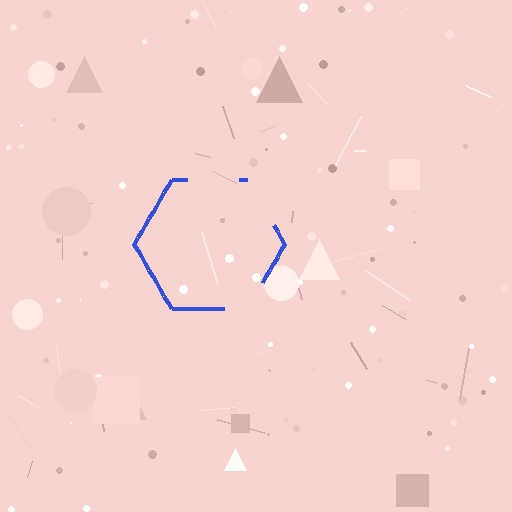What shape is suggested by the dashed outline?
The dashed outline suggests a hexagon.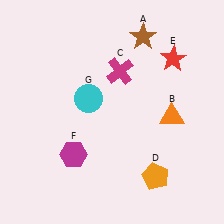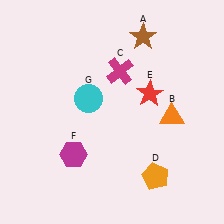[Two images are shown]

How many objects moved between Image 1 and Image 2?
1 object moved between the two images.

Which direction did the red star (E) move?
The red star (E) moved down.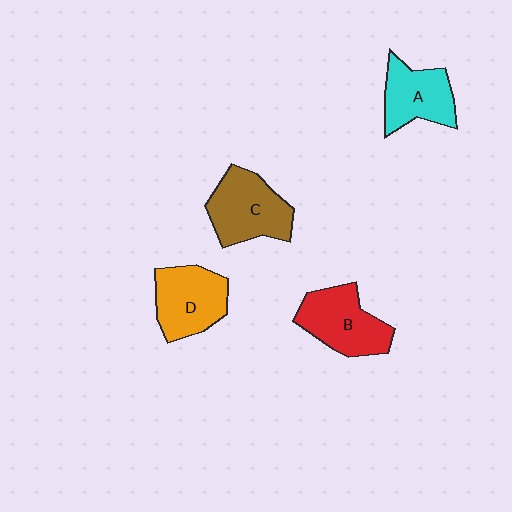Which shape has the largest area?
Shape C (brown).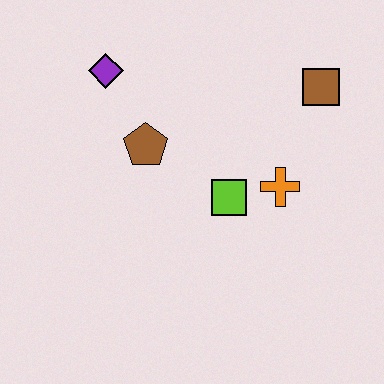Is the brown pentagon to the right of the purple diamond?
Yes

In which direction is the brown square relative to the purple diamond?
The brown square is to the right of the purple diamond.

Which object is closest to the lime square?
The orange cross is closest to the lime square.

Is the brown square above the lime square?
Yes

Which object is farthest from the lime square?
The purple diamond is farthest from the lime square.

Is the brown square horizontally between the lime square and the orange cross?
No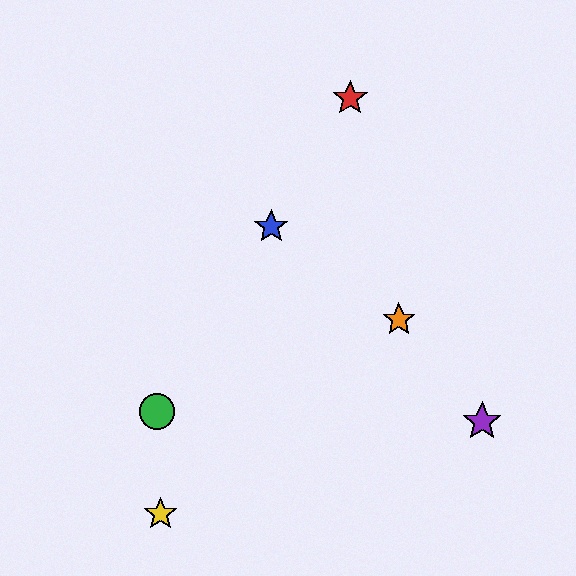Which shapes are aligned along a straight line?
The red star, the blue star, the green circle are aligned along a straight line.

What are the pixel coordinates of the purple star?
The purple star is at (482, 421).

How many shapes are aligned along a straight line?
3 shapes (the red star, the blue star, the green circle) are aligned along a straight line.